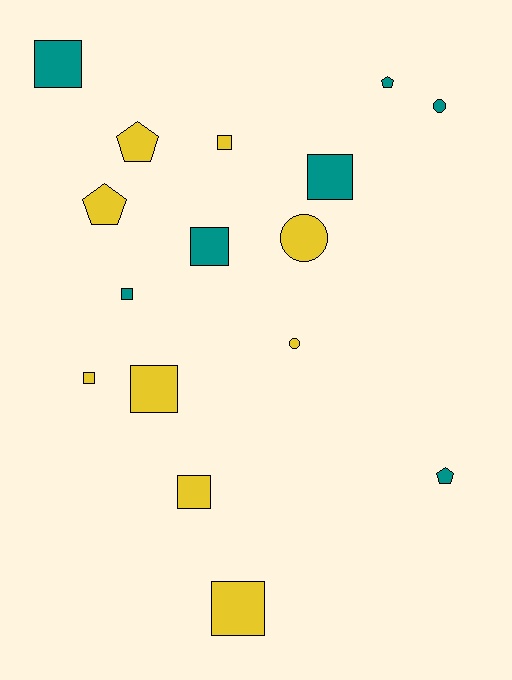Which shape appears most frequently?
Square, with 9 objects.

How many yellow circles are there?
There are 2 yellow circles.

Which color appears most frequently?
Yellow, with 9 objects.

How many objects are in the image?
There are 16 objects.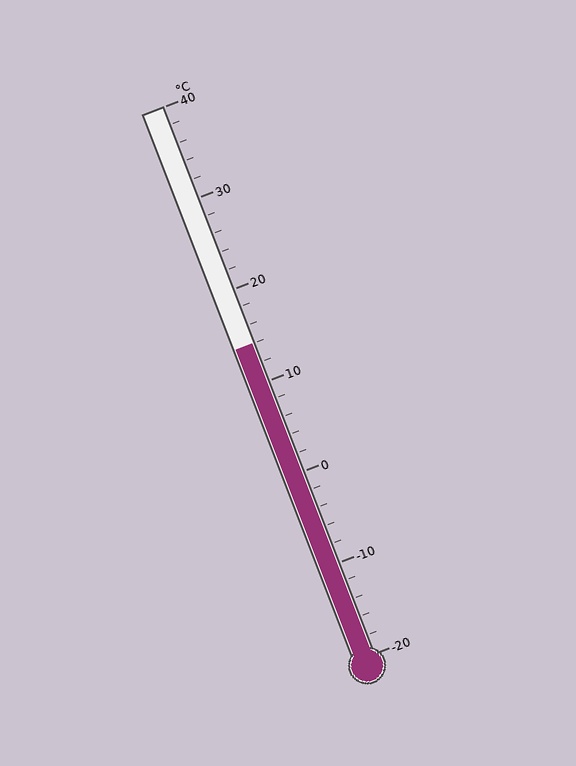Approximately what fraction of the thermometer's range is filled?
The thermometer is filled to approximately 55% of its range.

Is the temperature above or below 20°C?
The temperature is below 20°C.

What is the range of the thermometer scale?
The thermometer scale ranges from -20°C to 40°C.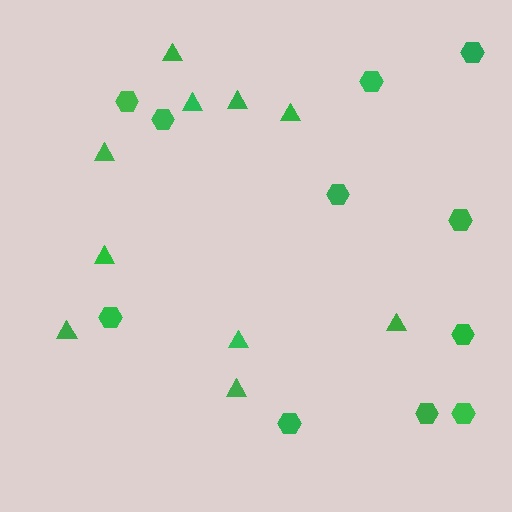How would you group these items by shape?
There are 2 groups: one group of triangles (10) and one group of hexagons (11).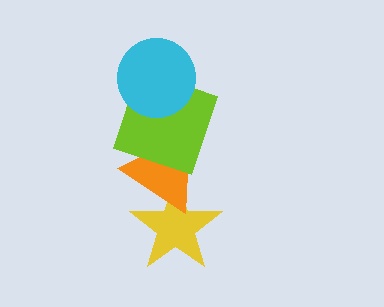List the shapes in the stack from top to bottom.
From top to bottom: the cyan circle, the lime square, the orange triangle, the yellow star.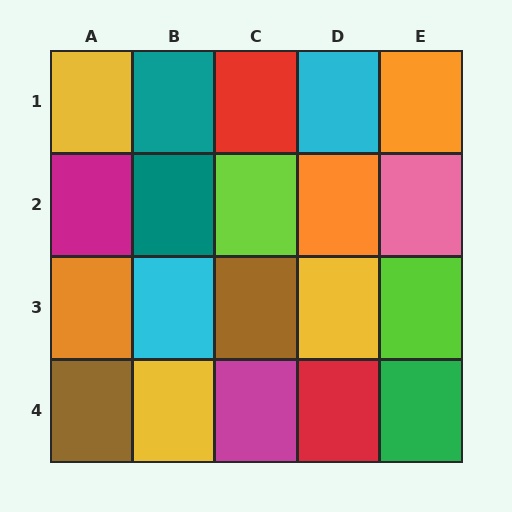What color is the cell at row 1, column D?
Cyan.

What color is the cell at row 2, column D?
Orange.